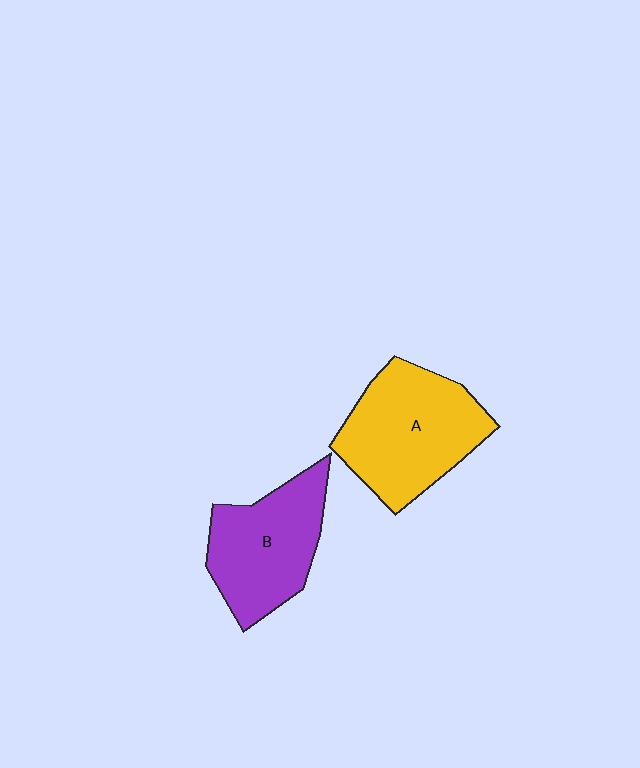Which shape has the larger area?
Shape A (yellow).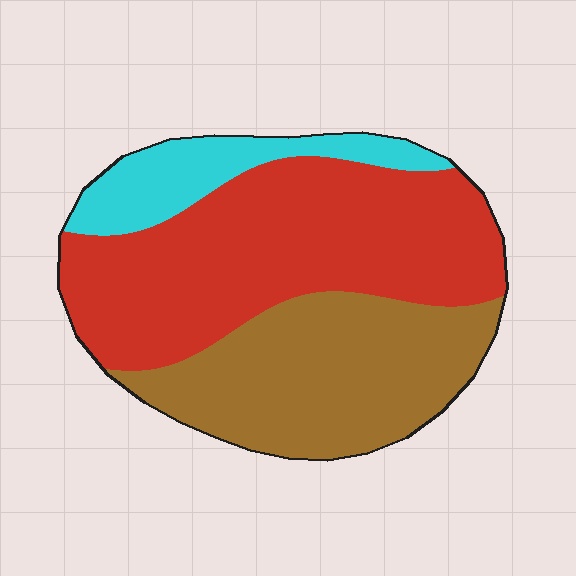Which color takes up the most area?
Red, at roughly 50%.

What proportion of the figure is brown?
Brown covers about 35% of the figure.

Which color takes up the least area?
Cyan, at roughly 15%.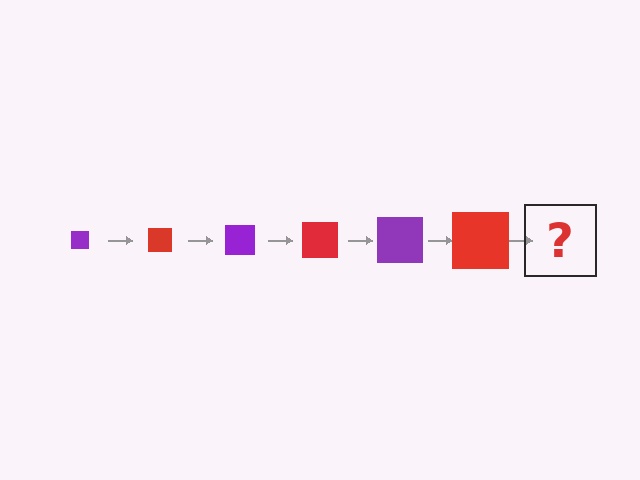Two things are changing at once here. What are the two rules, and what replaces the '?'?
The two rules are that the square grows larger each step and the color cycles through purple and red. The '?' should be a purple square, larger than the previous one.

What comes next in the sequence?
The next element should be a purple square, larger than the previous one.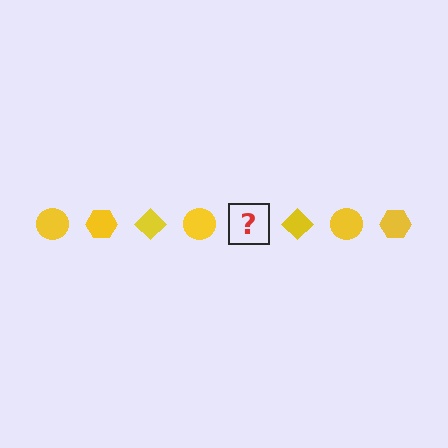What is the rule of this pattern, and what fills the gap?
The rule is that the pattern cycles through circle, hexagon, diamond shapes in yellow. The gap should be filled with a yellow hexagon.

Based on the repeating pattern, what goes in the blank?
The blank should be a yellow hexagon.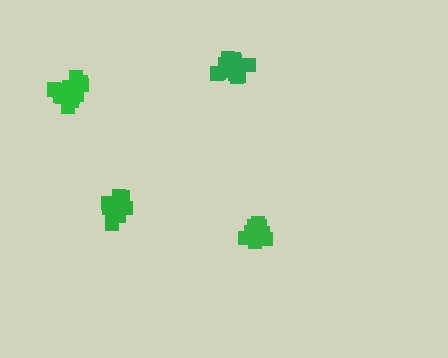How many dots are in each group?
Group 1: 11 dots, Group 2: 12 dots, Group 3: 14 dots, Group 4: 13 dots (50 total).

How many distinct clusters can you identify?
There are 4 distinct clusters.